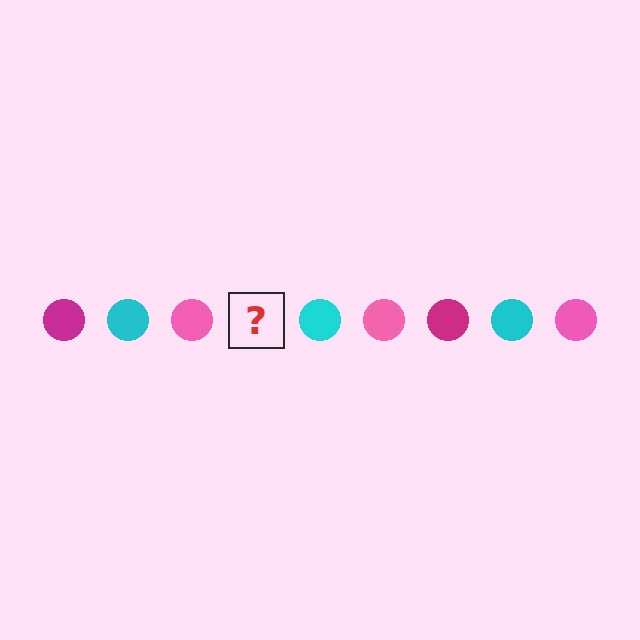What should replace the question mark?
The question mark should be replaced with a magenta circle.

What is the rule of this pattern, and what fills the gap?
The rule is that the pattern cycles through magenta, cyan, pink circles. The gap should be filled with a magenta circle.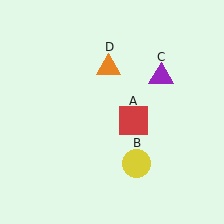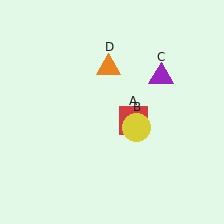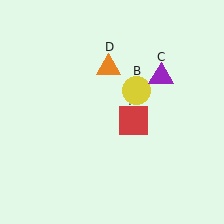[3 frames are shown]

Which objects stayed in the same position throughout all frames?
Red square (object A) and purple triangle (object C) and orange triangle (object D) remained stationary.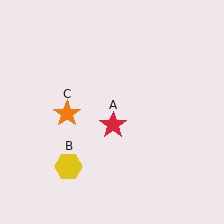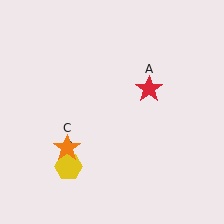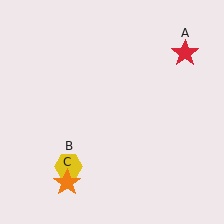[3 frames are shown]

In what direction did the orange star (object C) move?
The orange star (object C) moved down.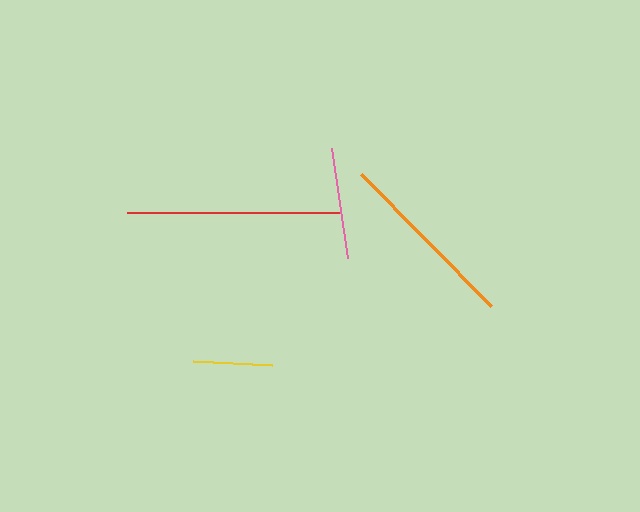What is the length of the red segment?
The red segment is approximately 213 pixels long.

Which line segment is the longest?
The red line is the longest at approximately 213 pixels.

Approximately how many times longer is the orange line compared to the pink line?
The orange line is approximately 1.7 times the length of the pink line.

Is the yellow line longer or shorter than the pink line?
The pink line is longer than the yellow line.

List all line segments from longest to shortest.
From longest to shortest: red, orange, pink, yellow.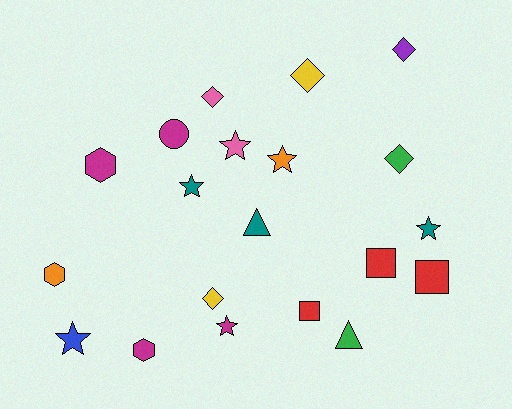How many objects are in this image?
There are 20 objects.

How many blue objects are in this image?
There is 1 blue object.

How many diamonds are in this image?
There are 5 diamonds.